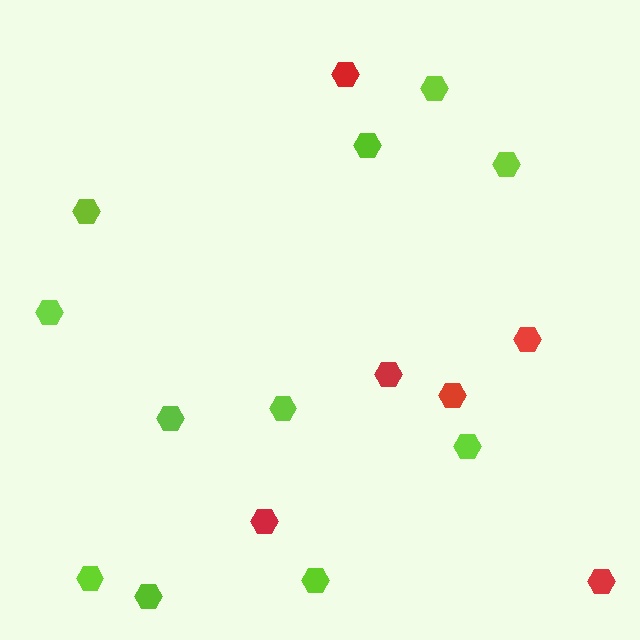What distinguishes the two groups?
There are 2 groups: one group of lime hexagons (11) and one group of red hexagons (6).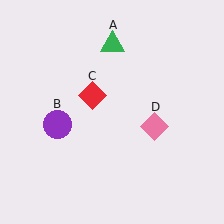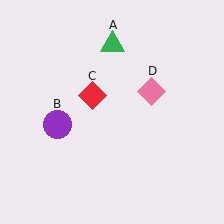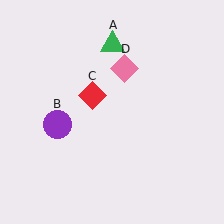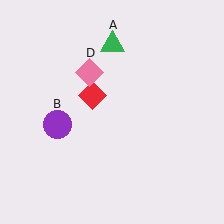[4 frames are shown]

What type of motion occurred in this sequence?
The pink diamond (object D) rotated counterclockwise around the center of the scene.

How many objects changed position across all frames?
1 object changed position: pink diamond (object D).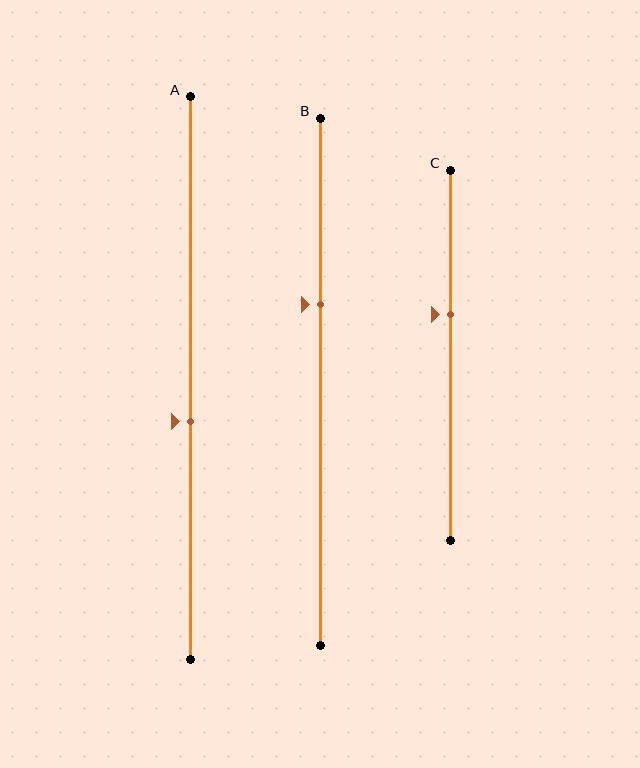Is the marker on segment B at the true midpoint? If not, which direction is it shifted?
No, the marker on segment B is shifted upward by about 15% of the segment length.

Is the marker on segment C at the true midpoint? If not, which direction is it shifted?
No, the marker on segment C is shifted upward by about 11% of the segment length.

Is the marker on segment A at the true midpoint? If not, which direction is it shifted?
No, the marker on segment A is shifted downward by about 8% of the segment length.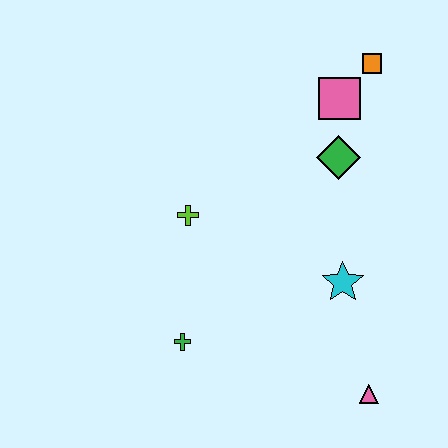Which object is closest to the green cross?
The lime cross is closest to the green cross.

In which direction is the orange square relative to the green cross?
The orange square is above the green cross.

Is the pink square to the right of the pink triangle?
No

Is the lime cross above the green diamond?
No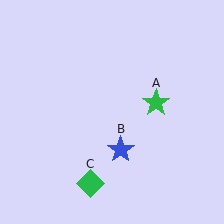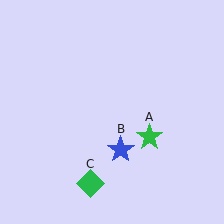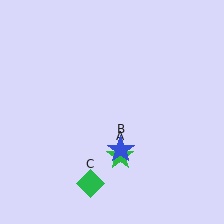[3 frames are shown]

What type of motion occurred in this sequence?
The green star (object A) rotated clockwise around the center of the scene.